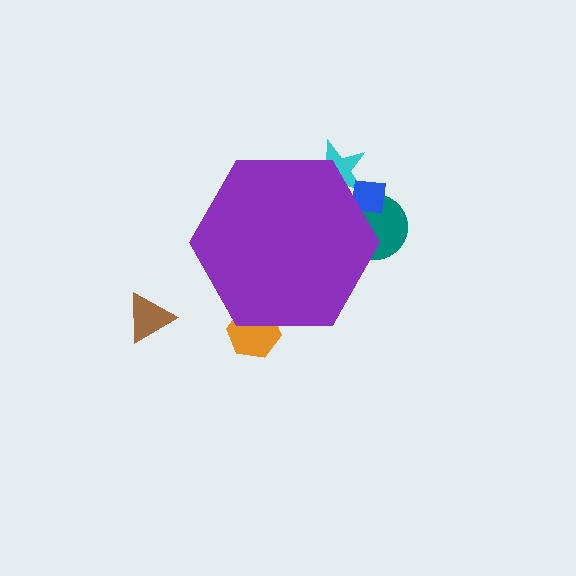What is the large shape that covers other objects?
A purple hexagon.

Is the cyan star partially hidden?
Yes, the cyan star is partially hidden behind the purple hexagon.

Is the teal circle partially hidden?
Yes, the teal circle is partially hidden behind the purple hexagon.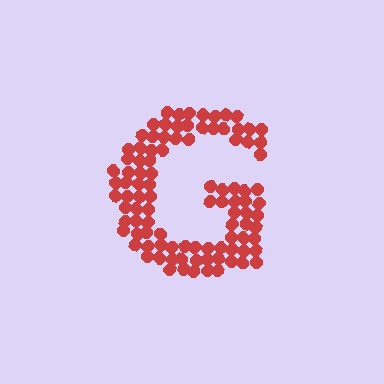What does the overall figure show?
The overall figure shows the letter G.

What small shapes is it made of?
It is made of small circles.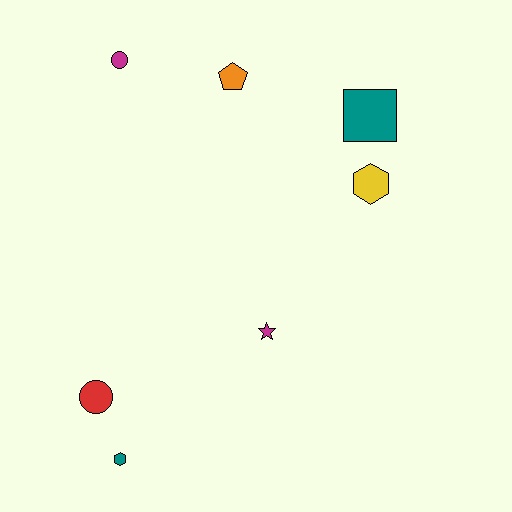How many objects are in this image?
There are 7 objects.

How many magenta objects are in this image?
There are 2 magenta objects.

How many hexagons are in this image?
There are 2 hexagons.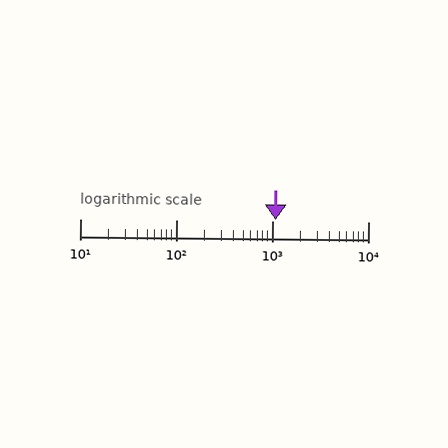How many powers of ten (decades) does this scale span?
The scale spans 3 decades, from 10 to 10000.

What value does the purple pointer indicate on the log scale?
The pointer indicates approximately 1100.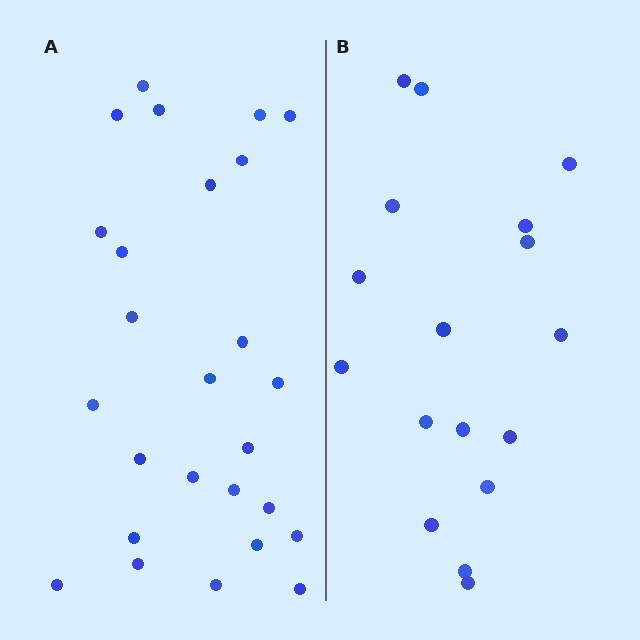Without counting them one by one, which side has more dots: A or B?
Region A (the left region) has more dots.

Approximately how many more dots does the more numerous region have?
Region A has roughly 8 or so more dots than region B.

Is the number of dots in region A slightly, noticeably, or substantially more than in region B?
Region A has substantially more. The ratio is roughly 1.5 to 1.